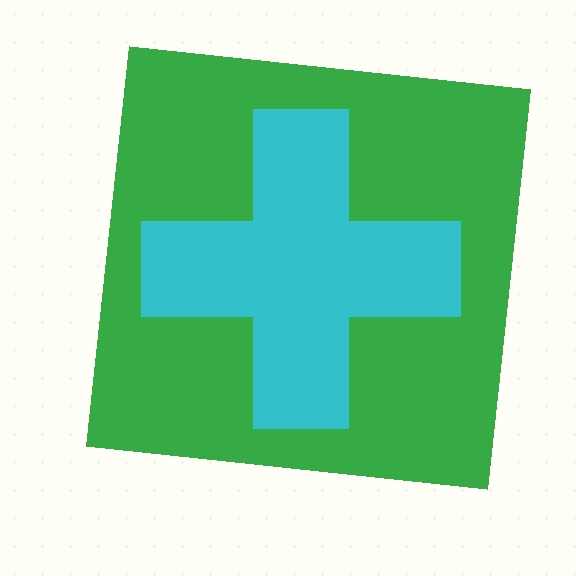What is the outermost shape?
The green square.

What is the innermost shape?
The cyan cross.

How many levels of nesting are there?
2.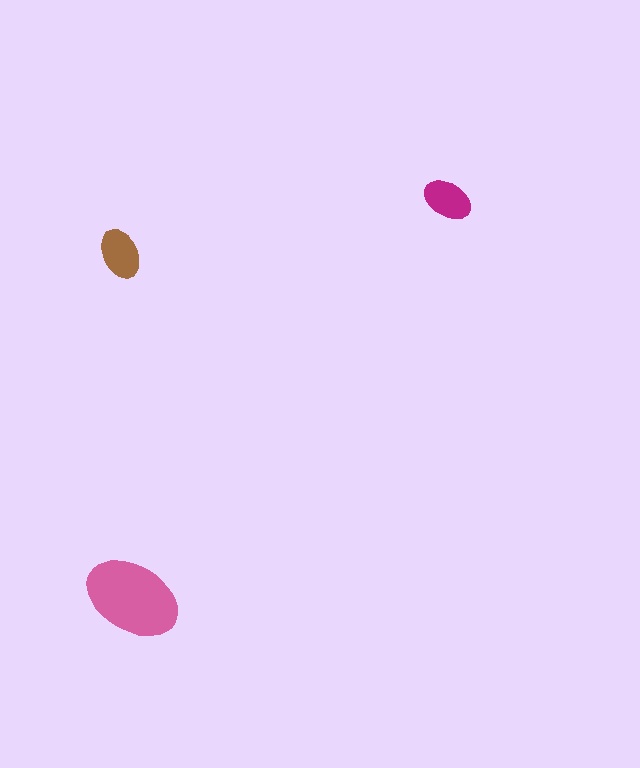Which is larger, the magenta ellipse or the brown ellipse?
The brown one.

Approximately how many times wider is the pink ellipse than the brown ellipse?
About 2 times wider.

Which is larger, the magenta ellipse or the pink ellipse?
The pink one.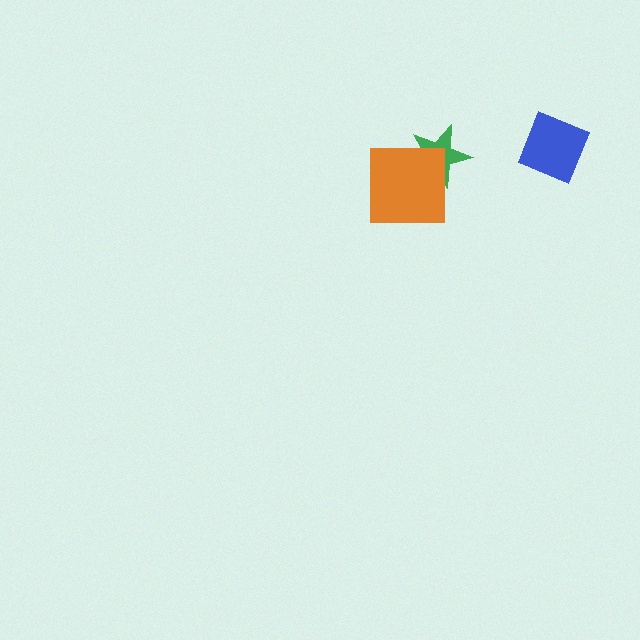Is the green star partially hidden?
Yes, it is partially covered by another shape.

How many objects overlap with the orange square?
1 object overlaps with the orange square.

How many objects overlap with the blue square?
0 objects overlap with the blue square.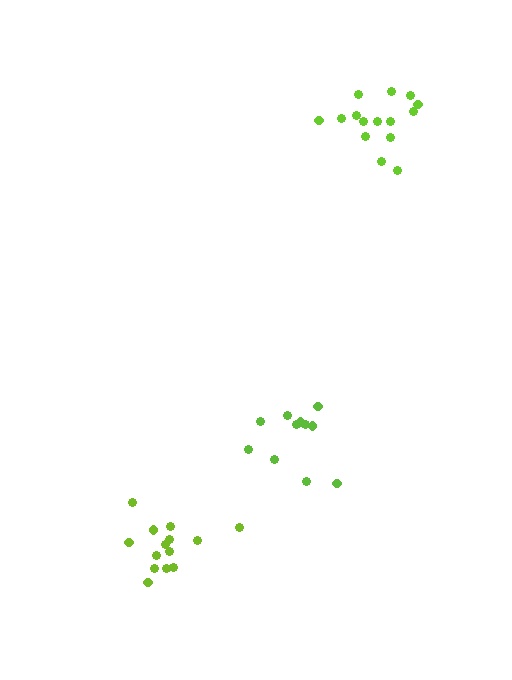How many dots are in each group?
Group 1: 15 dots, Group 2: 11 dots, Group 3: 14 dots (40 total).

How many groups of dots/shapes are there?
There are 3 groups.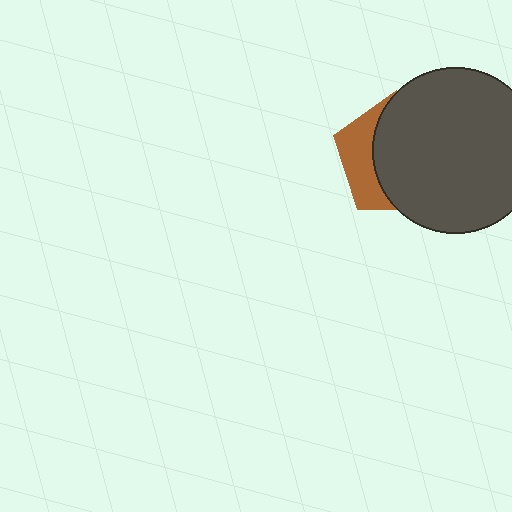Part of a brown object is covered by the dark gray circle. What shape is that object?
It is a pentagon.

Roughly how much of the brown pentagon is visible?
A small part of it is visible (roughly 31%).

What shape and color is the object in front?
The object in front is a dark gray circle.